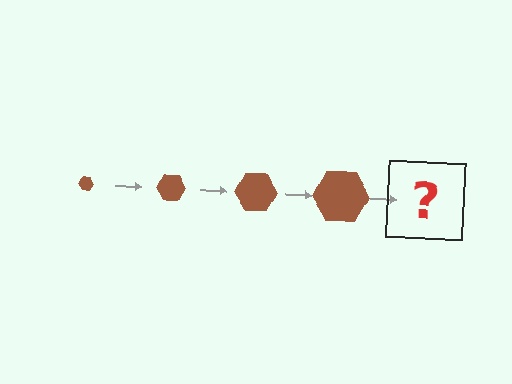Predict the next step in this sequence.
The next step is a brown hexagon, larger than the previous one.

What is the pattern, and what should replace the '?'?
The pattern is that the hexagon gets progressively larger each step. The '?' should be a brown hexagon, larger than the previous one.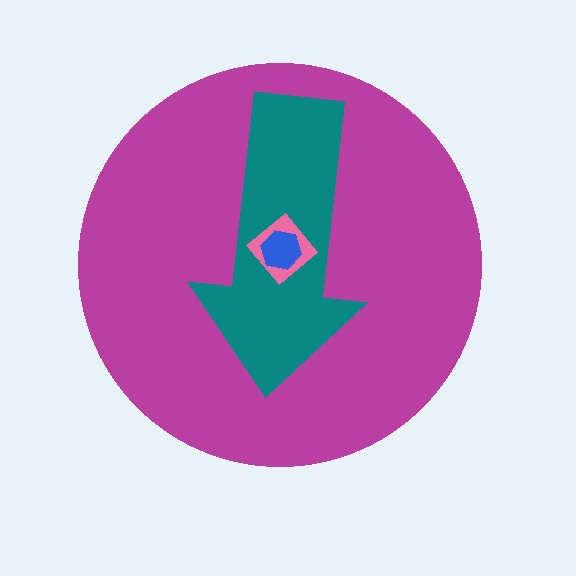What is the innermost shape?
The blue hexagon.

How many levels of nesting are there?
4.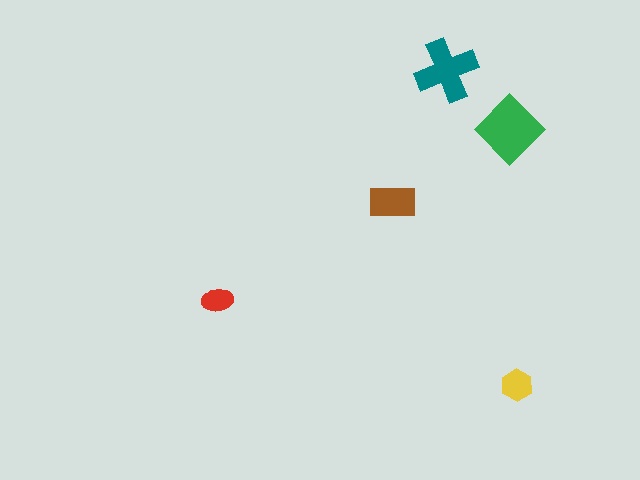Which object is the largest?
The green diamond.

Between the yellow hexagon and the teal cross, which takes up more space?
The teal cross.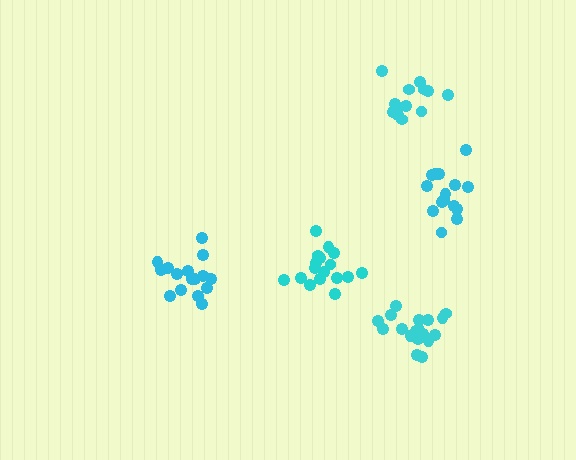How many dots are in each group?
Group 1: 17 dots, Group 2: 15 dots, Group 3: 18 dots, Group 4: 13 dots, Group 5: 17 dots (80 total).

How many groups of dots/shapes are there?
There are 5 groups.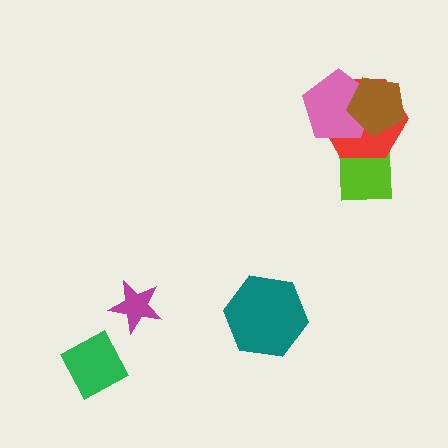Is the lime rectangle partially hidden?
Yes, it is partially covered by another shape.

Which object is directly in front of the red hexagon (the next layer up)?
The pink pentagon is directly in front of the red hexagon.